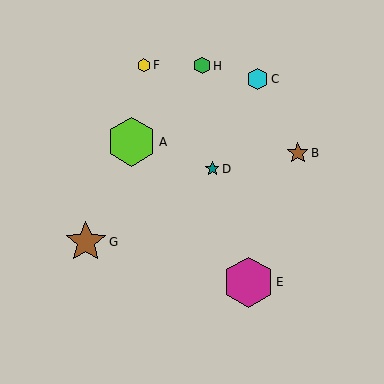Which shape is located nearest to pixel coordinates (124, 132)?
The lime hexagon (labeled A) at (132, 142) is nearest to that location.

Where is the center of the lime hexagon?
The center of the lime hexagon is at (132, 142).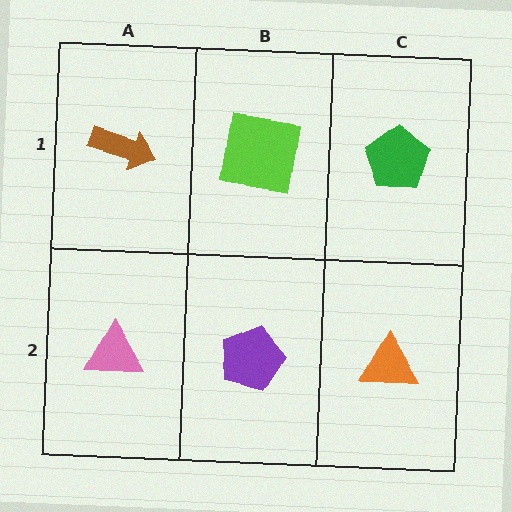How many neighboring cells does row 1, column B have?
3.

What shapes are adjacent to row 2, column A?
A brown arrow (row 1, column A), a purple pentagon (row 2, column B).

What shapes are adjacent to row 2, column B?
A lime square (row 1, column B), a pink triangle (row 2, column A), an orange triangle (row 2, column C).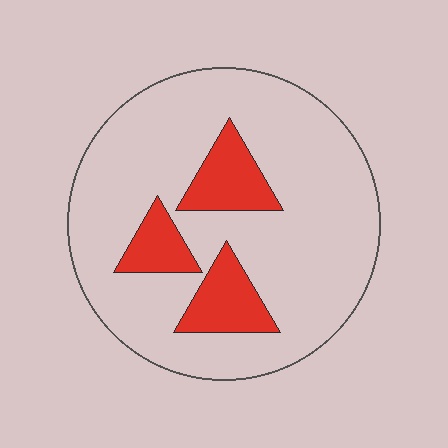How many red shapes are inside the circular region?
3.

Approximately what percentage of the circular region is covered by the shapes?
Approximately 20%.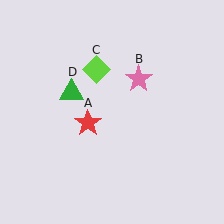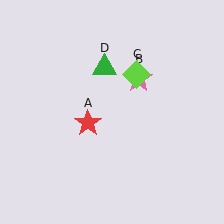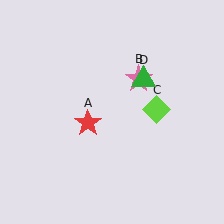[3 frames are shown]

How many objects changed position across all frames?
2 objects changed position: lime diamond (object C), green triangle (object D).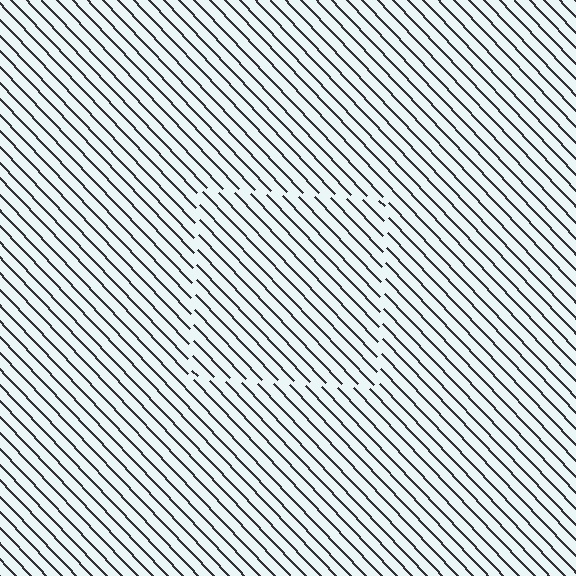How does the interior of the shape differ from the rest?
The interior of the shape contains the same grating, shifted by half a period — the contour is defined by the phase discontinuity where line-ends from the inner and outer gratings abut.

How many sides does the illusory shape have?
4 sides — the line-ends trace a square.